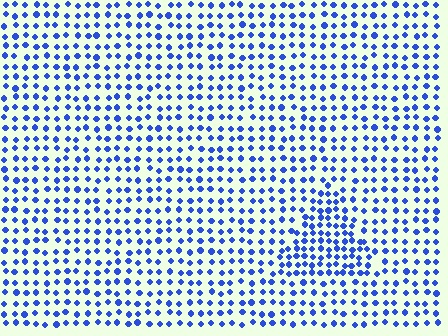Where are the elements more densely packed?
The elements are more densely packed inside the triangle boundary.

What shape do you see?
I see a triangle.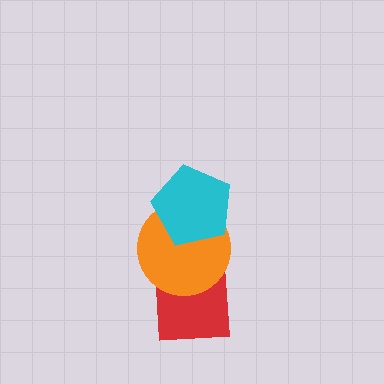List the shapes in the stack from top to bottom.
From top to bottom: the cyan pentagon, the orange circle, the red square.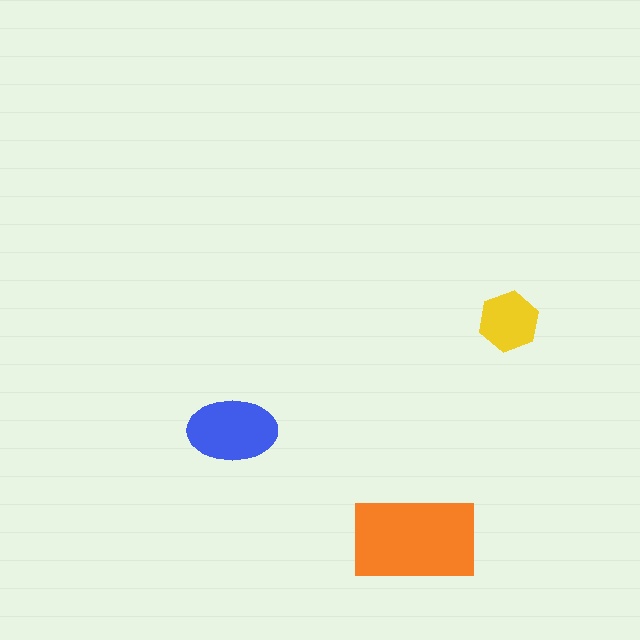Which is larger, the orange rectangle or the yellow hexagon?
The orange rectangle.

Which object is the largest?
The orange rectangle.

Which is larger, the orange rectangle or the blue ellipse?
The orange rectangle.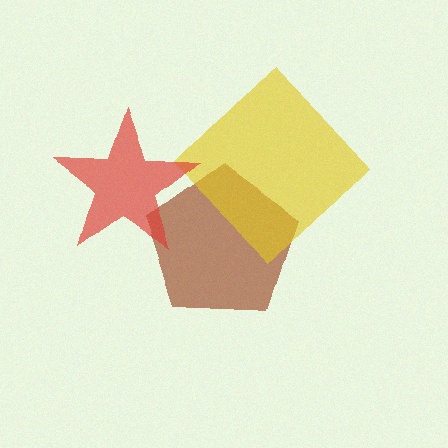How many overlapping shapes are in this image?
There are 3 overlapping shapes in the image.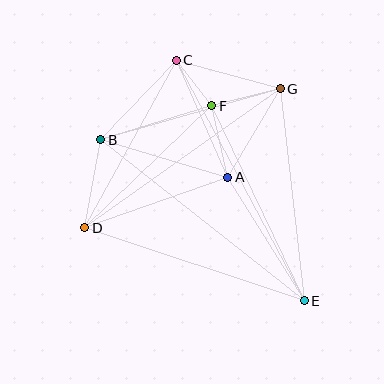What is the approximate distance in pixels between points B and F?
The distance between B and F is approximately 116 pixels.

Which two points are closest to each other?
Points C and F are closest to each other.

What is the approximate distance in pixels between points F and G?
The distance between F and G is approximately 71 pixels.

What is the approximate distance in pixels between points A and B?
The distance between A and B is approximately 133 pixels.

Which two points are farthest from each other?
Points C and E are farthest from each other.